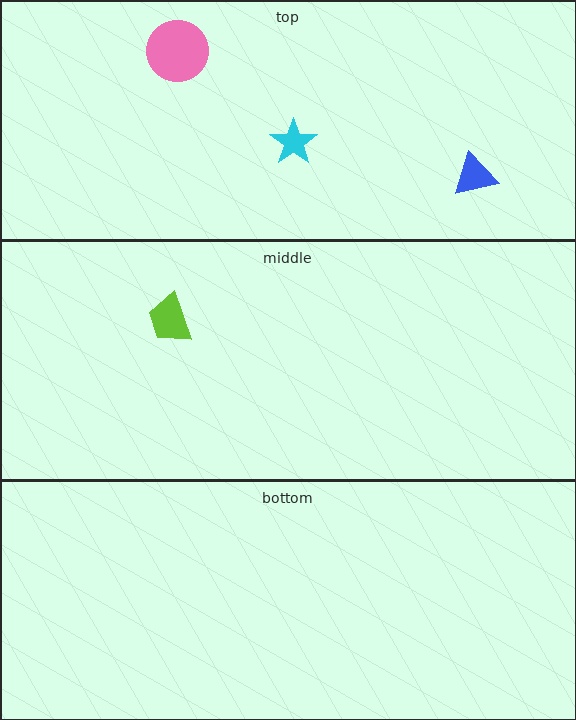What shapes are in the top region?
The blue triangle, the cyan star, the pink circle.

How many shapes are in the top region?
3.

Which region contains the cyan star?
The top region.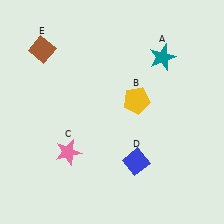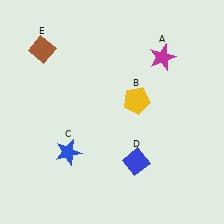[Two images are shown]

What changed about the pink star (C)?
In Image 1, C is pink. In Image 2, it changed to blue.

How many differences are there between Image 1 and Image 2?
There are 2 differences between the two images.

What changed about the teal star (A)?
In Image 1, A is teal. In Image 2, it changed to magenta.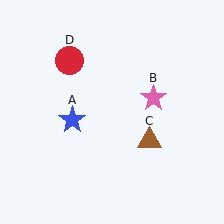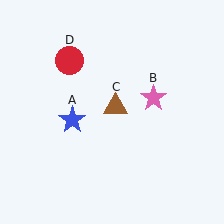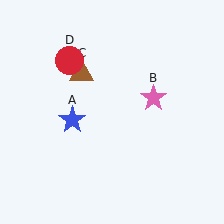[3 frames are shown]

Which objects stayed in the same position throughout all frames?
Blue star (object A) and pink star (object B) and red circle (object D) remained stationary.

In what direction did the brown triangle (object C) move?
The brown triangle (object C) moved up and to the left.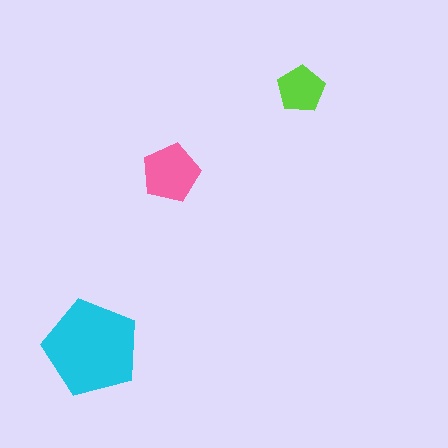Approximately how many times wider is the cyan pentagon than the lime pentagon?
About 2 times wider.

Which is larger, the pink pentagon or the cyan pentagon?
The cyan one.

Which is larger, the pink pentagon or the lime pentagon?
The pink one.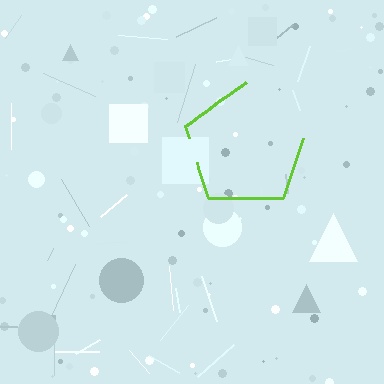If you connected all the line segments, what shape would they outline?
They would outline a pentagon.